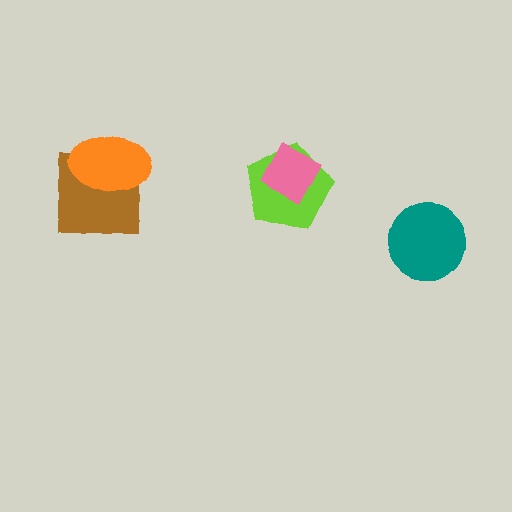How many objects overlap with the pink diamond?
1 object overlaps with the pink diamond.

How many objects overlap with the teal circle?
0 objects overlap with the teal circle.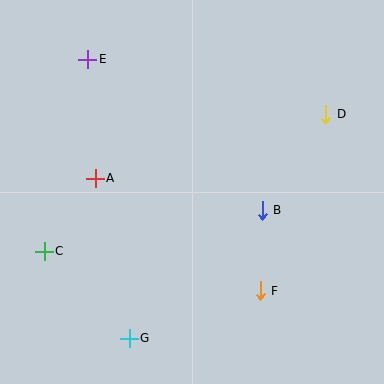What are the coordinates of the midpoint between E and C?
The midpoint between E and C is at (66, 155).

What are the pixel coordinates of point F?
Point F is at (260, 291).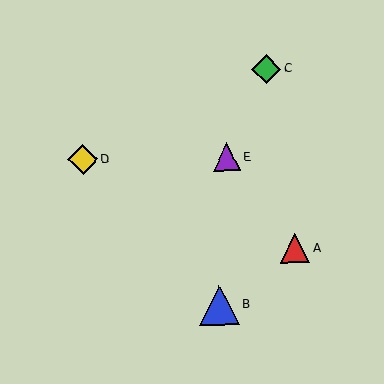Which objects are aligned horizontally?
Objects D, E are aligned horizontally.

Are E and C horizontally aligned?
No, E is at y≈157 and C is at y≈69.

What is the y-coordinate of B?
Object B is at y≈305.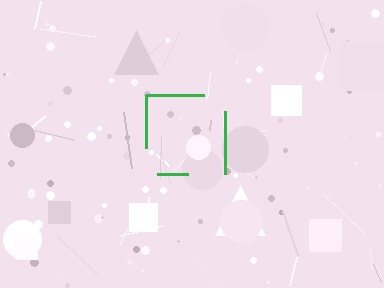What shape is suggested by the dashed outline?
The dashed outline suggests a square.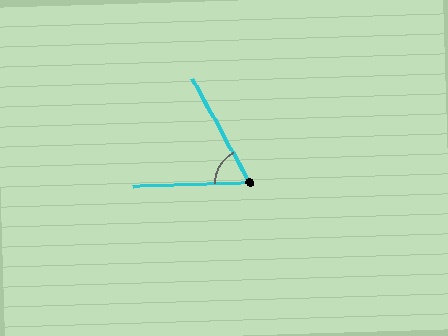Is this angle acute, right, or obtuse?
It is acute.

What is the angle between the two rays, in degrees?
Approximately 64 degrees.